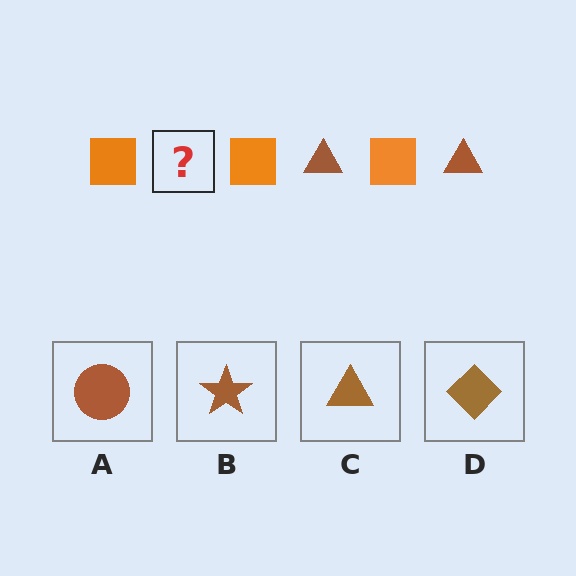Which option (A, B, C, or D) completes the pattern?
C.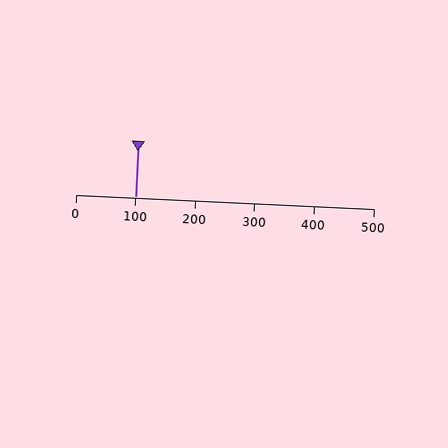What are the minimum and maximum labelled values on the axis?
The axis runs from 0 to 500.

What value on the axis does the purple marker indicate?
The marker indicates approximately 100.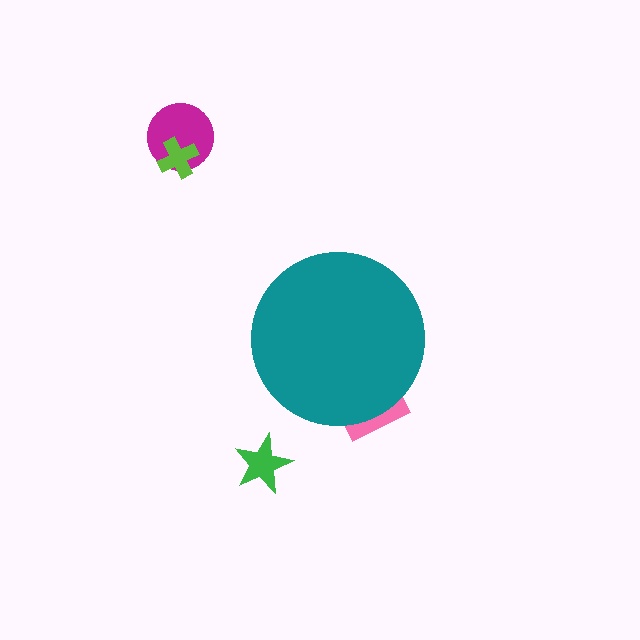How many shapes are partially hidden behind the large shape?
1 shape is partially hidden.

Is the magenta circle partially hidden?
No, the magenta circle is fully visible.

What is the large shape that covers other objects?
A teal circle.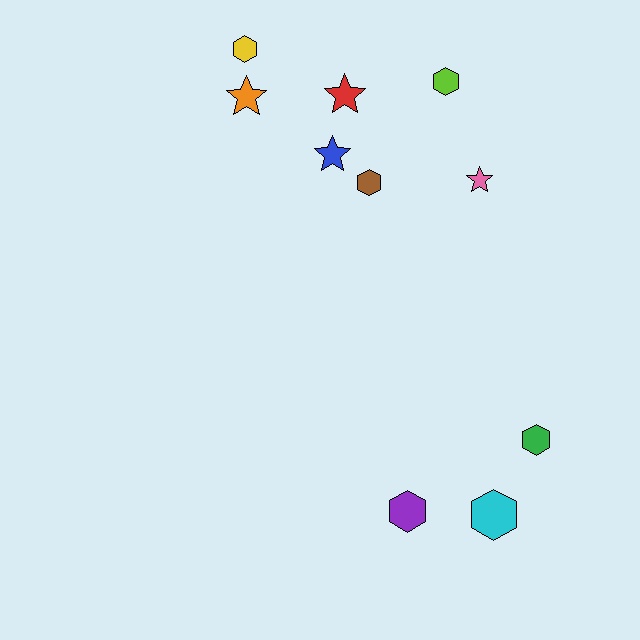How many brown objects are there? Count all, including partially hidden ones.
There is 1 brown object.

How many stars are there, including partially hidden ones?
There are 4 stars.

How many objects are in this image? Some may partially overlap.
There are 10 objects.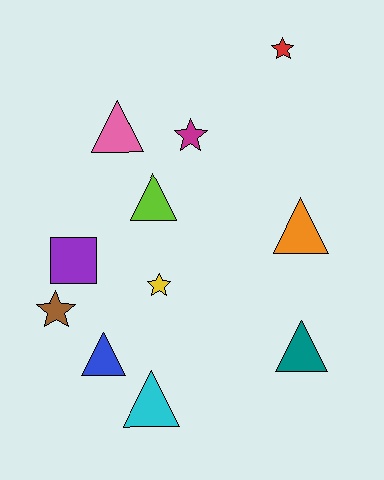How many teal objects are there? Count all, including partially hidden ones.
There is 1 teal object.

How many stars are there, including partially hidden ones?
There are 4 stars.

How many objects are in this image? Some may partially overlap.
There are 11 objects.